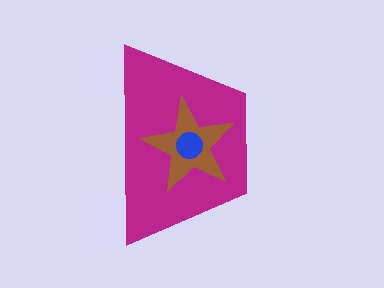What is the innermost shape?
The blue circle.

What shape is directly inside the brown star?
The blue circle.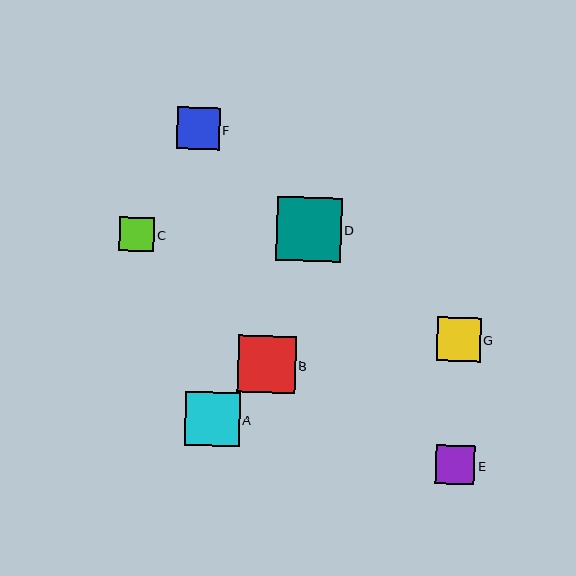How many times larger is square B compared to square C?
Square B is approximately 1.7 times the size of square C.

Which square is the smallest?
Square C is the smallest with a size of approximately 34 pixels.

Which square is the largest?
Square D is the largest with a size of approximately 65 pixels.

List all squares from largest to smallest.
From largest to smallest: D, B, A, G, F, E, C.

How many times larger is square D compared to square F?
Square D is approximately 1.5 times the size of square F.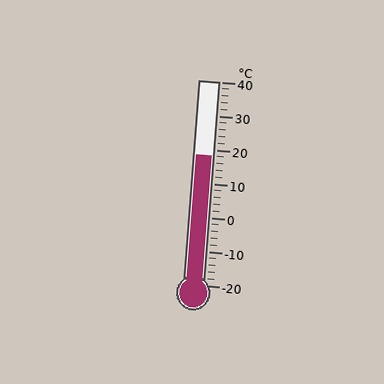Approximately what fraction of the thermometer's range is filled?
The thermometer is filled to approximately 65% of its range.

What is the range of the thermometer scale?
The thermometer scale ranges from -20°C to 40°C.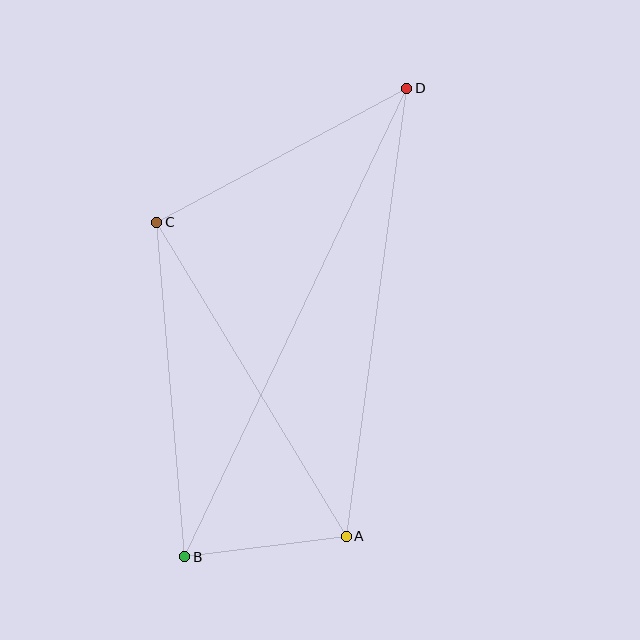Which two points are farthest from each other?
Points B and D are farthest from each other.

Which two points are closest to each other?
Points A and B are closest to each other.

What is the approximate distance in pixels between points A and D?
The distance between A and D is approximately 452 pixels.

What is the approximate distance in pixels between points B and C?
The distance between B and C is approximately 336 pixels.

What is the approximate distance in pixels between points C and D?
The distance between C and D is approximately 283 pixels.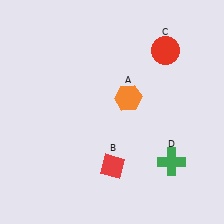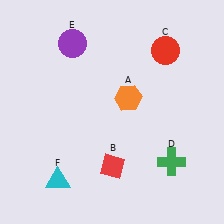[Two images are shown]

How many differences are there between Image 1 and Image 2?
There are 2 differences between the two images.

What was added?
A purple circle (E), a cyan triangle (F) were added in Image 2.